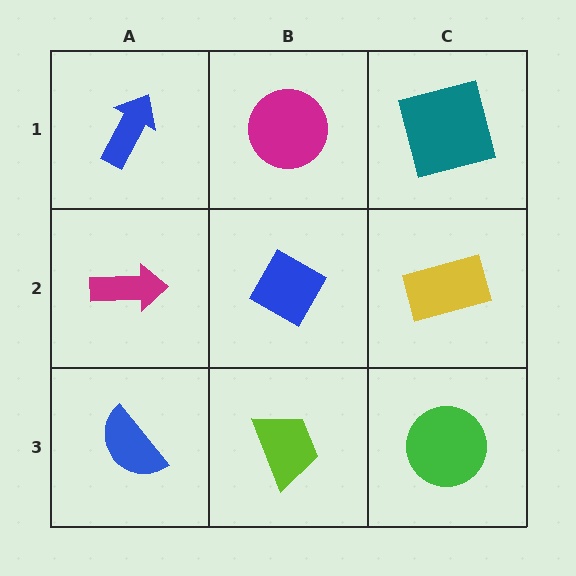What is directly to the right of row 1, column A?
A magenta circle.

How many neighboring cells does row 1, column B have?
3.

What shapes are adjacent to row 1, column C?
A yellow rectangle (row 2, column C), a magenta circle (row 1, column B).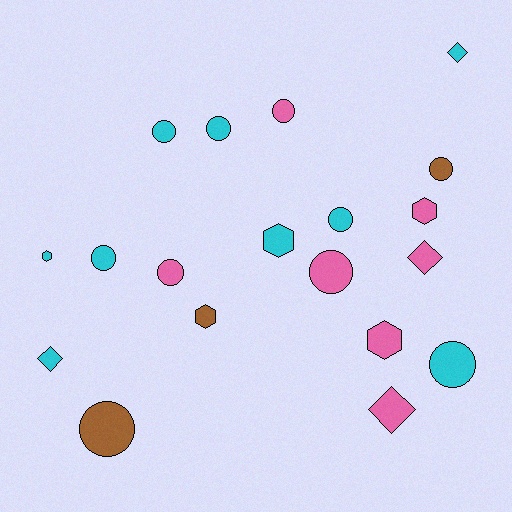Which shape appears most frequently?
Circle, with 10 objects.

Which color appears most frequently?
Cyan, with 9 objects.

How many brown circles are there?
There are 2 brown circles.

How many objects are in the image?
There are 19 objects.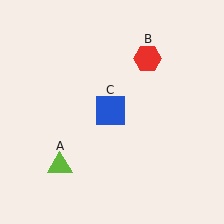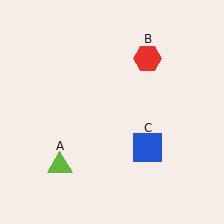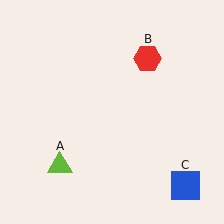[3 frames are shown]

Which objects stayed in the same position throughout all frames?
Lime triangle (object A) and red hexagon (object B) remained stationary.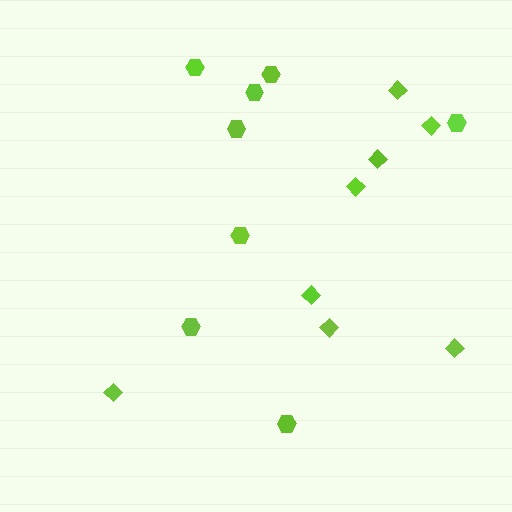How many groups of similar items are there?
There are 2 groups: one group of diamonds (8) and one group of hexagons (8).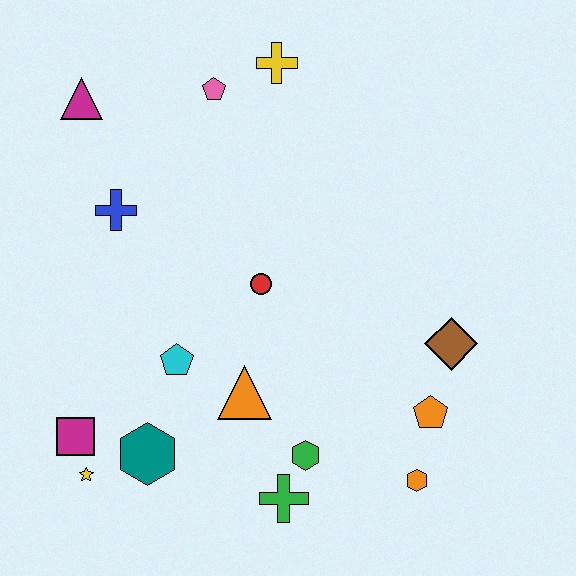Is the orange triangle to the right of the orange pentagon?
No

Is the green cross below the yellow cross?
Yes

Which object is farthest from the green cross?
The magenta triangle is farthest from the green cross.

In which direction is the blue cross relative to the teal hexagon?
The blue cross is above the teal hexagon.